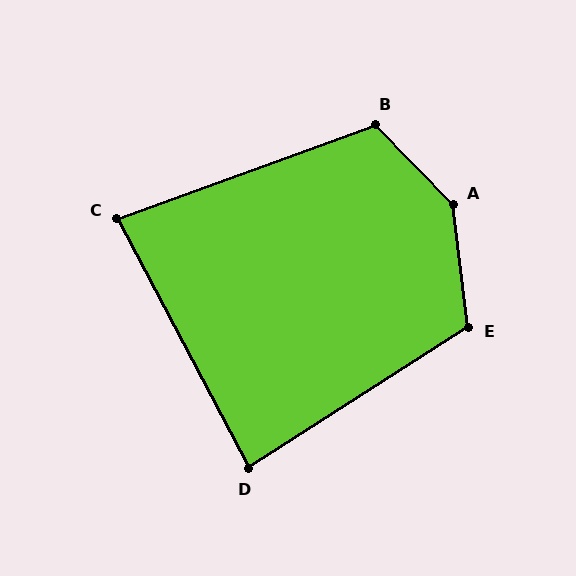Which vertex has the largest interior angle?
A, at approximately 143 degrees.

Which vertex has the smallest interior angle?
C, at approximately 82 degrees.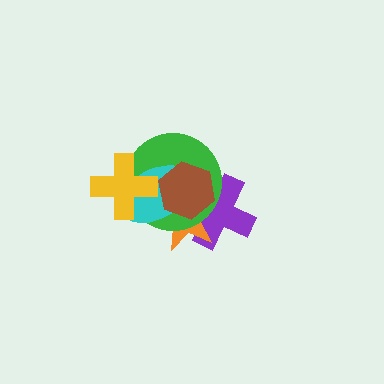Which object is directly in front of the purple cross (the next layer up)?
The orange star is directly in front of the purple cross.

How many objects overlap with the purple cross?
4 objects overlap with the purple cross.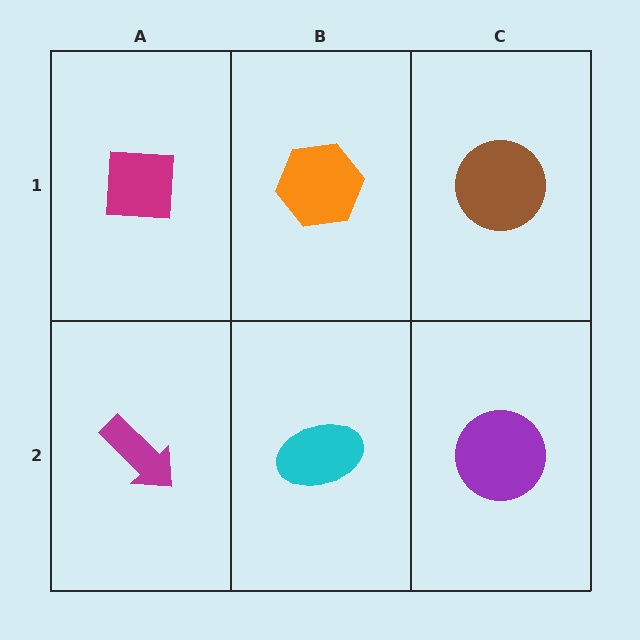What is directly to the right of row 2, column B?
A purple circle.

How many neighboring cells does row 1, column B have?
3.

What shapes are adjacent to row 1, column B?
A cyan ellipse (row 2, column B), a magenta square (row 1, column A), a brown circle (row 1, column C).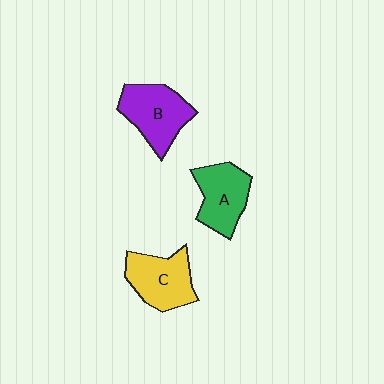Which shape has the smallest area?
Shape A (green).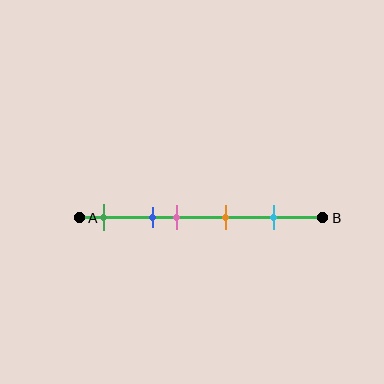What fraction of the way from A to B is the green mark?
The green mark is approximately 10% (0.1) of the way from A to B.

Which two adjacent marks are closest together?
The blue and pink marks are the closest adjacent pair.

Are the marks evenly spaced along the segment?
No, the marks are not evenly spaced.